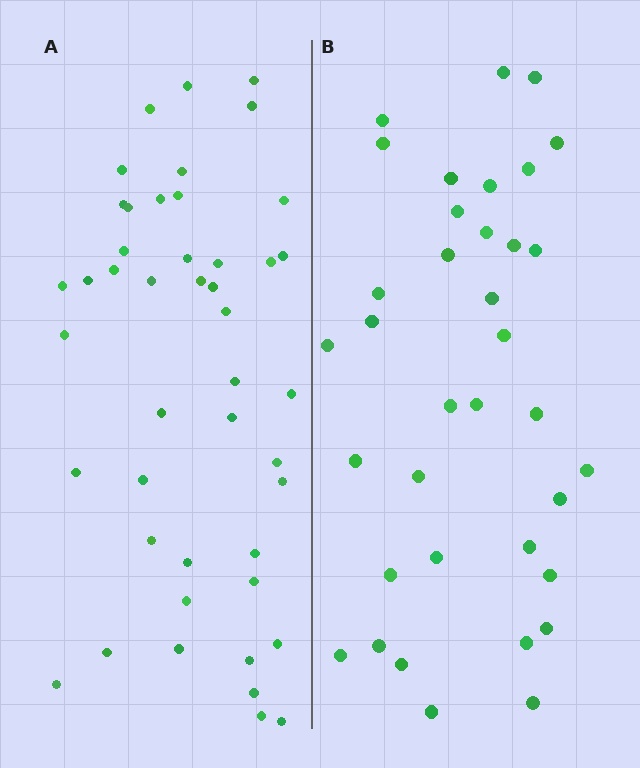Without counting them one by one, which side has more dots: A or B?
Region A (the left region) has more dots.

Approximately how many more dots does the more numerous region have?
Region A has roughly 8 or so more dots than region B.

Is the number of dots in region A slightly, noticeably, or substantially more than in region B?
Region A has noticeably more, but not dramatically so. The ratio is roughly 1.2 to 1.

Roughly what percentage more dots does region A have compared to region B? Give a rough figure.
About 25% more.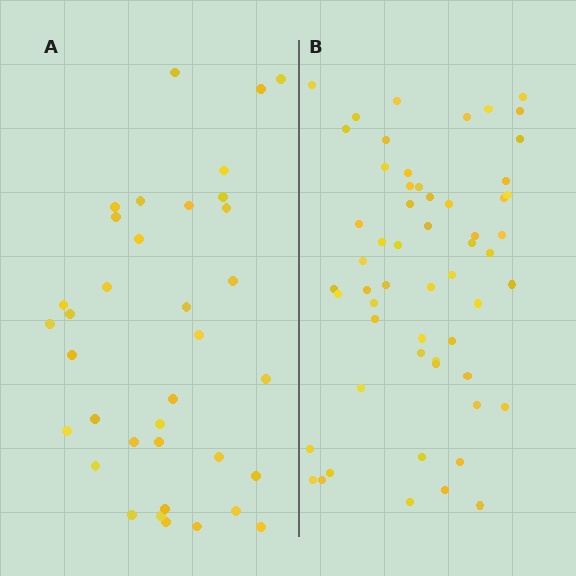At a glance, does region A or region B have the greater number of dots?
Region B (the right region) has more dots.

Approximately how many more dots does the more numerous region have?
Region B has approximately 20 more dots than region A.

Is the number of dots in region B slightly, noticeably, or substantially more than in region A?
Region B has substantially more. The ratio is roughly 1.6 to 1.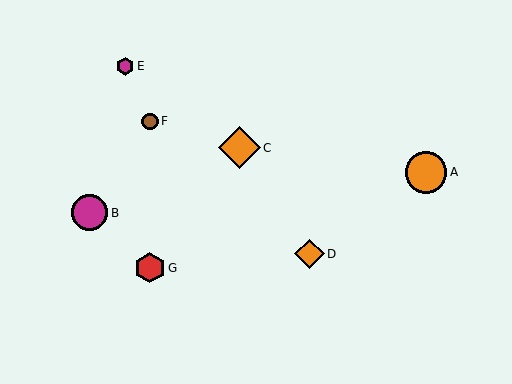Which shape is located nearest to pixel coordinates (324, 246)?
The orange diamond (labeled D) at (310, 254) is nearest to that location.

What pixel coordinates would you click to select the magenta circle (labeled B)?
Click at (90, 213) to select the magenta circle B.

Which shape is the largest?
The orange diamond (labeled C) is the largest.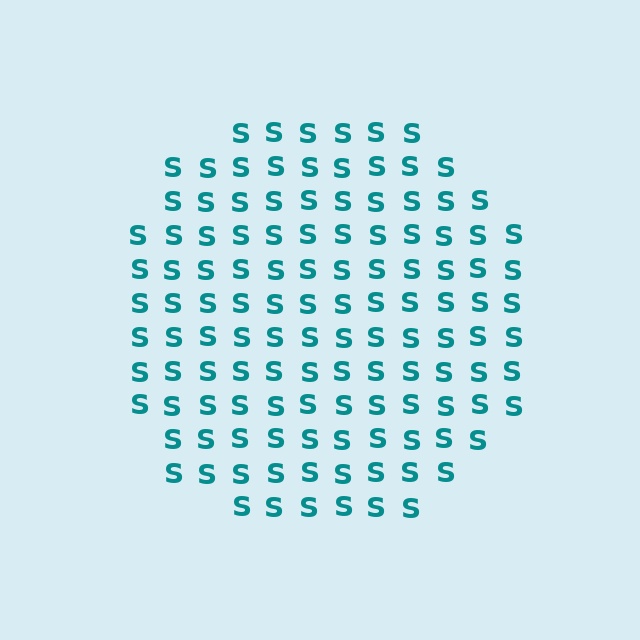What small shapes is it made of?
It is made of small letter S's.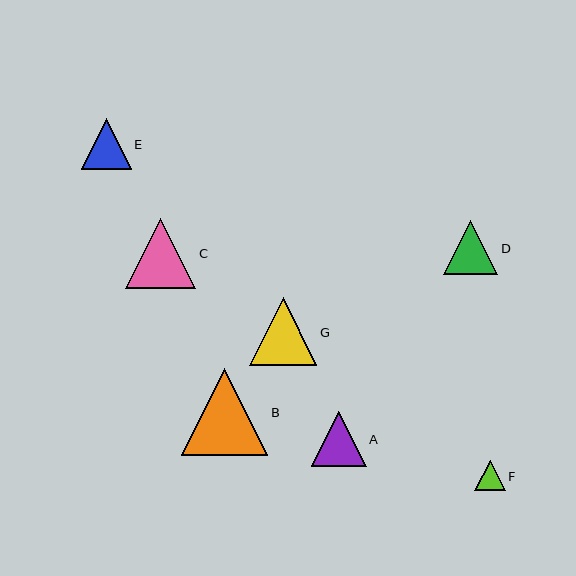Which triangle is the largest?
Triangle B is the largest with a size of approximately 86 pixels.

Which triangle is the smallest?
Triangle F is the smallest with a size of approximately 30 pixels.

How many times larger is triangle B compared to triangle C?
Triangle B is approximately 1.2 times the size of triangle C.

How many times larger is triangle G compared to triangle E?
Triangle G is approximately 1.3 times the size of triangle E.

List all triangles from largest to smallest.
From largest to smallest: B, C, G, A, D, E, F.